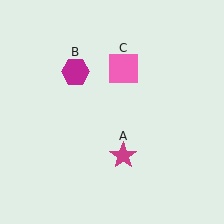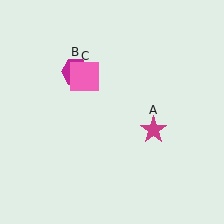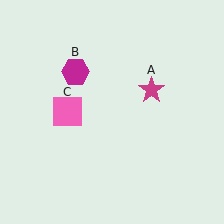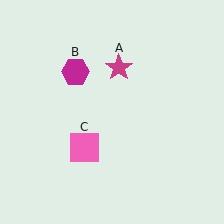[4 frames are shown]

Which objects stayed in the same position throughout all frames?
Magenta hexagon (object B) remained stationary.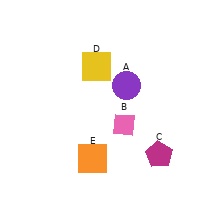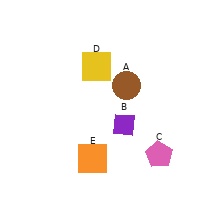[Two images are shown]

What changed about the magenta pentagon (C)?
In Image 1, C is magenta. In Image 2, it changed to pink.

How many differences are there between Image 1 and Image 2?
There are 3 differences between the two images.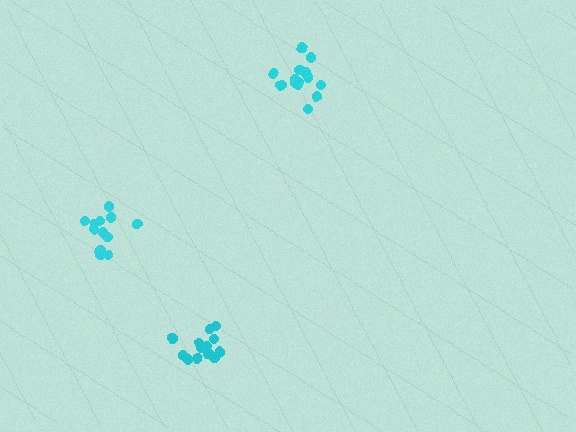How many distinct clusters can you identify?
There are 3 distinct clusters.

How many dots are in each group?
Group 1: 15 dots, Group 2: 15 dots, Group 3: 12 dots (42 total).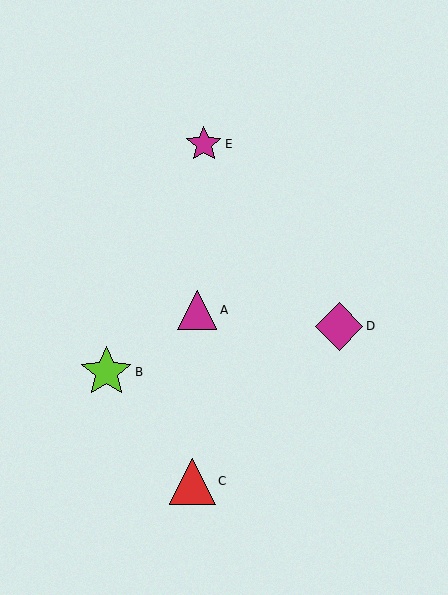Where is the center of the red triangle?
The center of the red triangle is at (193, 481).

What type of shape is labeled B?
Shape B is a lime star.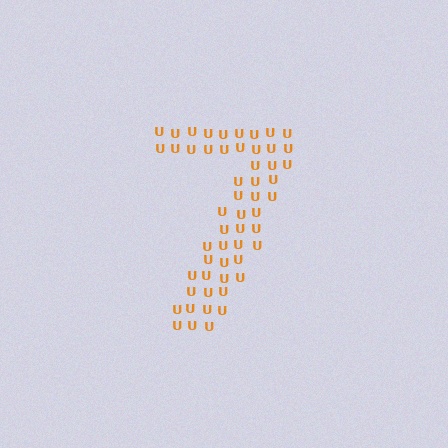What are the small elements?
The small elements are letter U's.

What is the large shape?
The large shape is the digit 7.